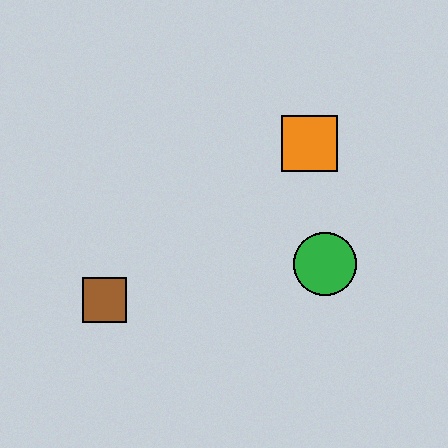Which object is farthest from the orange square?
The brown square is farthest from the orange square.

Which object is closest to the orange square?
The green circle is closest to the orange square.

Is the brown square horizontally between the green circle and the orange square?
No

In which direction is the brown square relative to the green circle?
The brown square is to the left of the green circle.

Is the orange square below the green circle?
No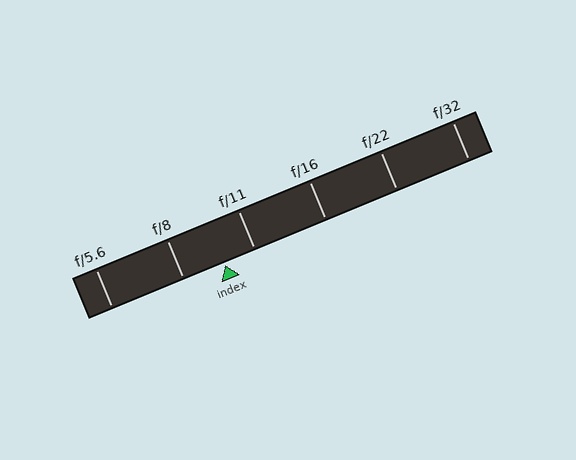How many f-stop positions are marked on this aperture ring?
There are 6 f-stop positions marked.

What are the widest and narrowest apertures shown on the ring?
The widest aperture shown is f/5.6 and the narrowest is f/32.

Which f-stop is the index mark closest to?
The index mark is closest to f/11.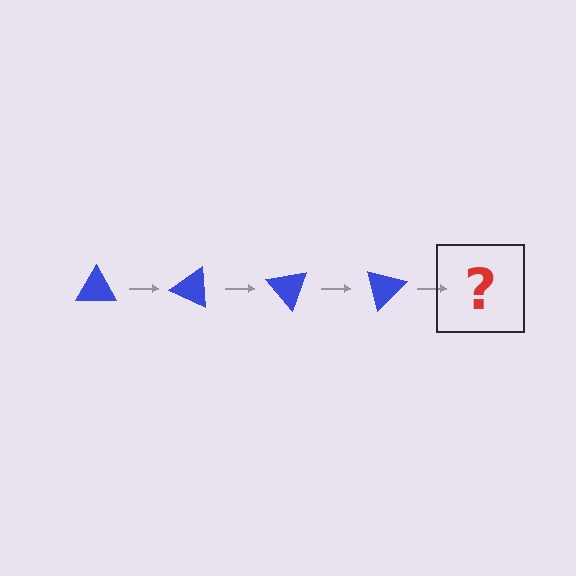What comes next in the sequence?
The next element should be a blue triangle rotated 100 degrees.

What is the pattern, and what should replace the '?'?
The pattern is that the triangle rotates 25 degrees each step. The '?' should be a blue triangle rotated 100 degrees.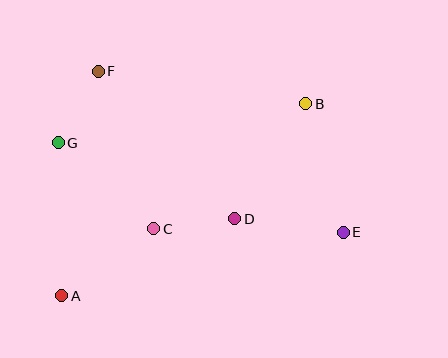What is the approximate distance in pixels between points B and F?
The distance between B and F is approximately 210 pixels.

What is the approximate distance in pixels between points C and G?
The distance between C and G is approximately 128 pixels.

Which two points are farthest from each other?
Points A and B are farthest from each other.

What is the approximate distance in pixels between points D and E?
The distance between D and E is approximately 109 pixels.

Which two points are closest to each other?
Points C and D are closest to each other.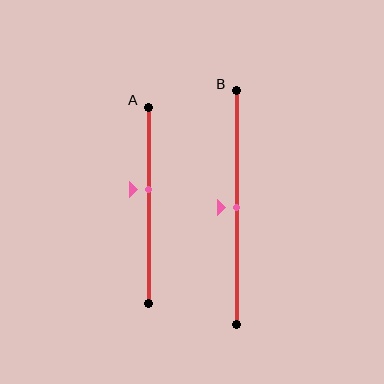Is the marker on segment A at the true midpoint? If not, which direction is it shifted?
No, the marker on segment A is shifted upward by about 8% of the segment length.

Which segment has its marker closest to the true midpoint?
Segment B has its marker closest to the true midpoint.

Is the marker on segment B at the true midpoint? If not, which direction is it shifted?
Yes, the marker on segment B is at the true midpoint.